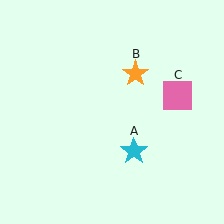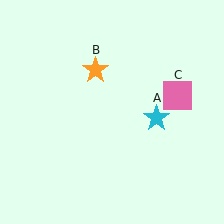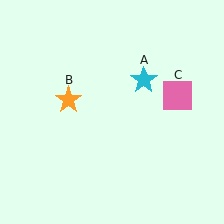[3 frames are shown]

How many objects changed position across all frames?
2 objects changed position: cyan star (object A), orange star (object B).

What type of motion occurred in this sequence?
The cyan star (object A), orange star (object B) rotated counterclockwise around the center of the scene.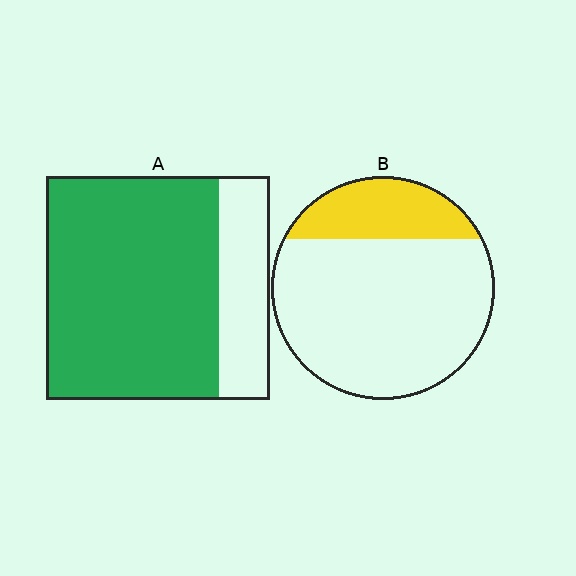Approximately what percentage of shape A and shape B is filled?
A is approximately 75% and B is approximately 25%.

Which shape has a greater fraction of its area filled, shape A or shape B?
Shape A.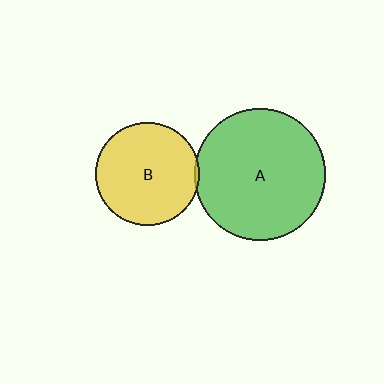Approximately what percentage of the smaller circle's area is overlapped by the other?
Approximately 5%.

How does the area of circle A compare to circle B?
Approximately 1.6 times.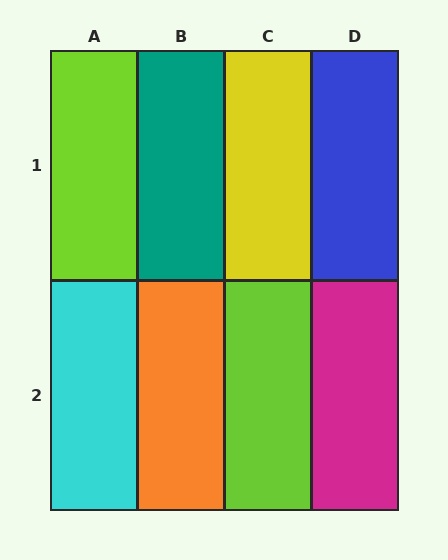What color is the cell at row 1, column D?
Blue.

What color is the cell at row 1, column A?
Lime.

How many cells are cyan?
1 cell is cyan.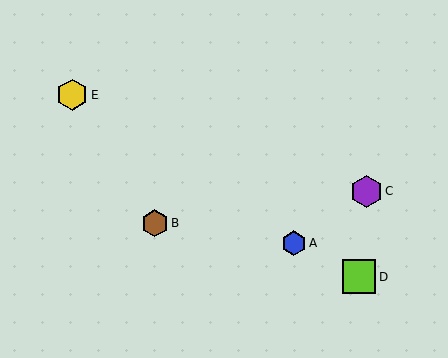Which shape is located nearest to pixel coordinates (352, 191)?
The purple hexagon (labeled C) at (366, 191) is nearest to that location.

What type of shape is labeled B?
Shape B is a brown hexagon.